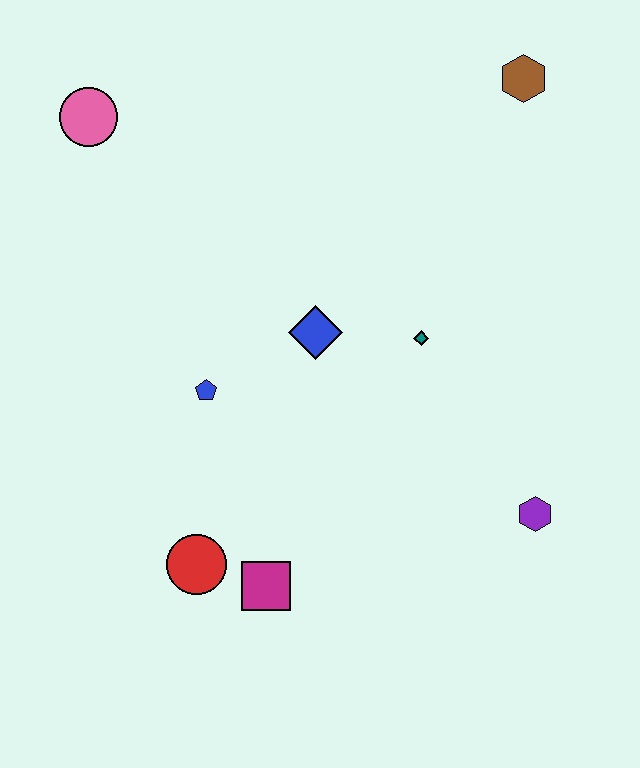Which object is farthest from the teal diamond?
The pink circle is farthest from the teal diamond.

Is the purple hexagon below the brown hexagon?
Yes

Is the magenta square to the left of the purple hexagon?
Yes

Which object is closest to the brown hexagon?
The teal diamond is closest to the brown hexagon.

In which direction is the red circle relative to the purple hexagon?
The red circle is to the left of the purple hexagon.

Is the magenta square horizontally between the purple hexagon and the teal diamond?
No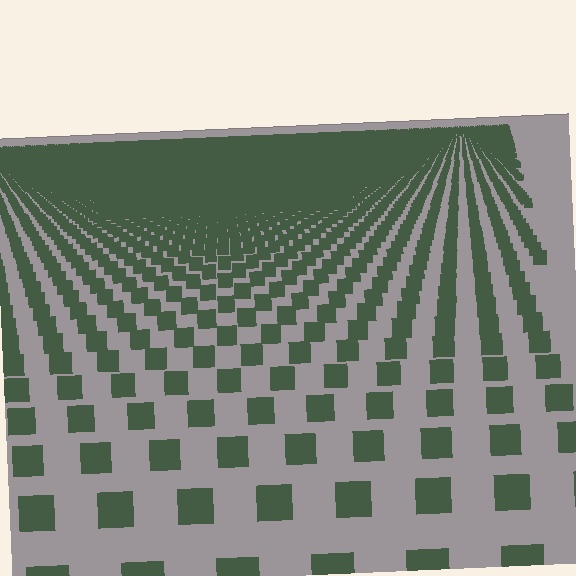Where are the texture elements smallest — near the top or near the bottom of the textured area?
Near the top.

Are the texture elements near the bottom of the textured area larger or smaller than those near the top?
Larger. Near the bottom, elements are closer to the viewer and appear at a bigger on-screen size.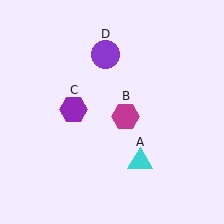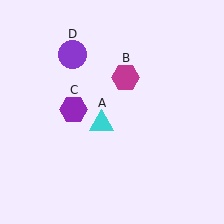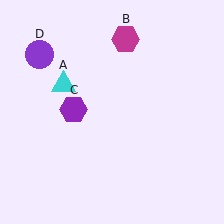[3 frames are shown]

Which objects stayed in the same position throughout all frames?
Purple hexagon (object C) remained stationary.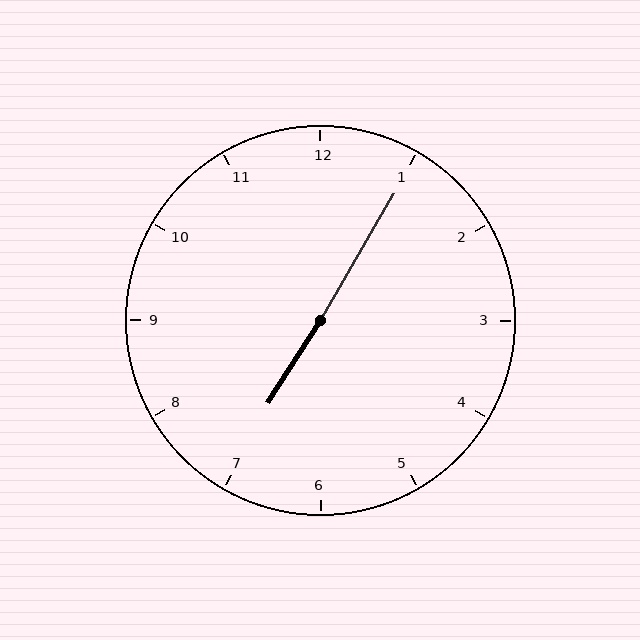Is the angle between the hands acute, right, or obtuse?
It is obtuse.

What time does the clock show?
7:05.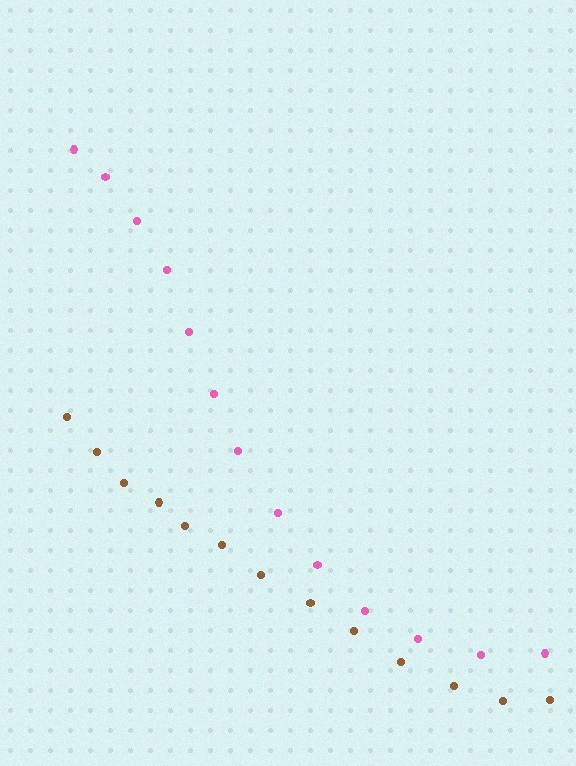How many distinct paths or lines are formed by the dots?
There are 2 distinct paths.